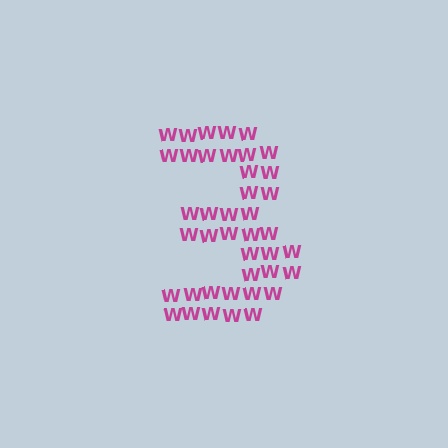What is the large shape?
The large shape is the digit 3.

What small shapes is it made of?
It is made of small letter W's.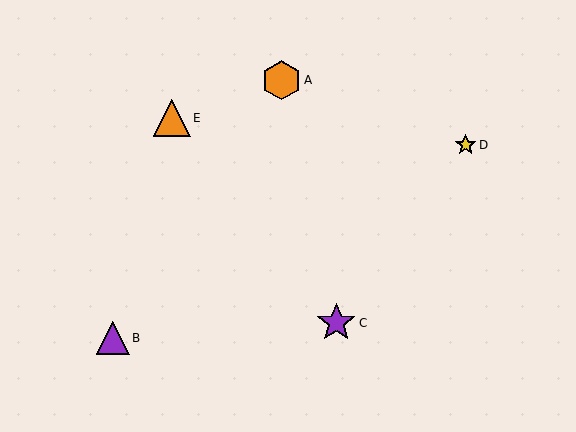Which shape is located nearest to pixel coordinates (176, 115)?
The orange triangle (labeled E) at (172, 118) is nearest to that location.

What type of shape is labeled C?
Shape C is a purple star.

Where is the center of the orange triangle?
The center of the orange triangle is at (172, 118).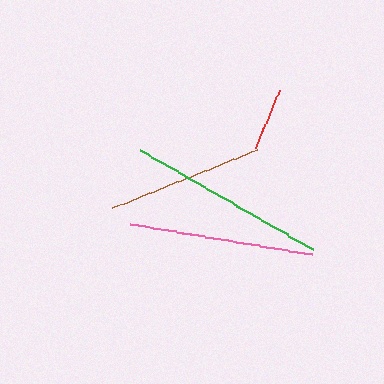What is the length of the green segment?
The green segment is approximately 200 pixels long.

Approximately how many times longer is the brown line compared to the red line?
The brown line is approximately 2.5 times the length of the red line.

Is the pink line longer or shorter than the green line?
The green line is longer than the pink line.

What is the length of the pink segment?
The pink segment is approximately 185 pixels long.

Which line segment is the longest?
The green line is the longest at approximately 200 pixels.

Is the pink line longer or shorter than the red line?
The pink line is longer than the red line.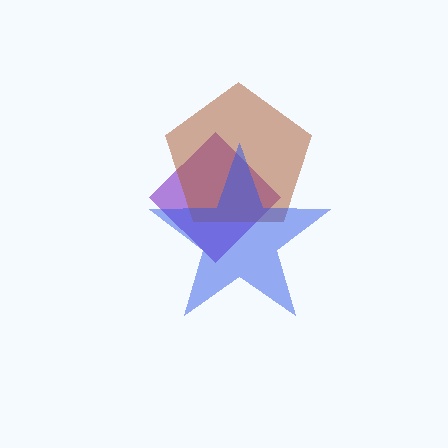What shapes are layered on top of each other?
The layered shapes are: a purple diamond, a brown pentagon, a blue star.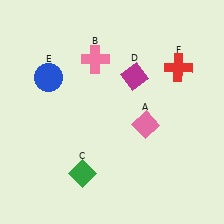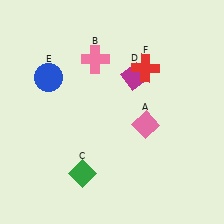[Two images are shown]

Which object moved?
The red cross (F) moved left.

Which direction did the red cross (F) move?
The red cross (F) moved left.